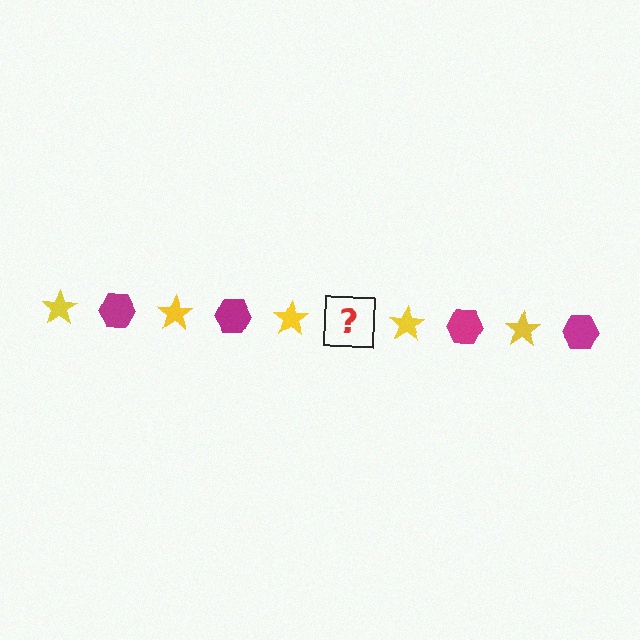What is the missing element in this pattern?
The missing element is a magenta hexagon.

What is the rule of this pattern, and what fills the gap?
The rule is that the pattern alternates between yellow star and magenta hexagon. The gap should be filled with a magenta hexagon.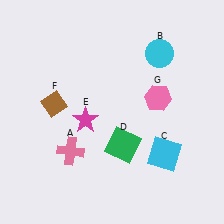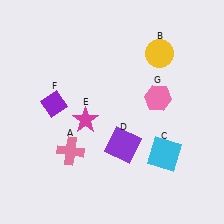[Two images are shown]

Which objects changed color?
B changed from cyan to yellow. D changed from green to purple. F changed from brown to purple.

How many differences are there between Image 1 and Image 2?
There are 3 differences between the two images.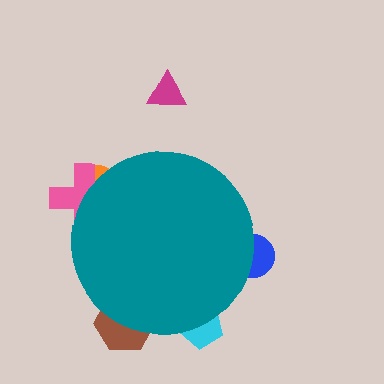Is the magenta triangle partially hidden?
No, the magenta triangle is fully visible.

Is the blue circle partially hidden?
Yes, the blue circle is partially hidden behind the teal circle.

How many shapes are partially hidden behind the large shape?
5 shapes are partially hidden.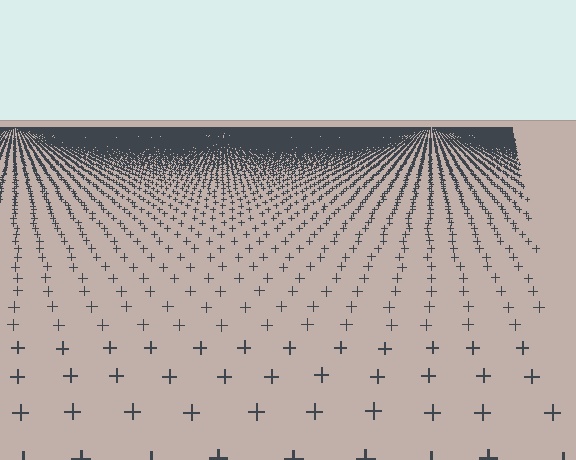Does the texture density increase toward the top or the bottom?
Density increases toward the top.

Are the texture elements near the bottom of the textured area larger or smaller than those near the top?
Larger. Near the bottom, elements are closer to the viewer and appear at a bigger on-screen size.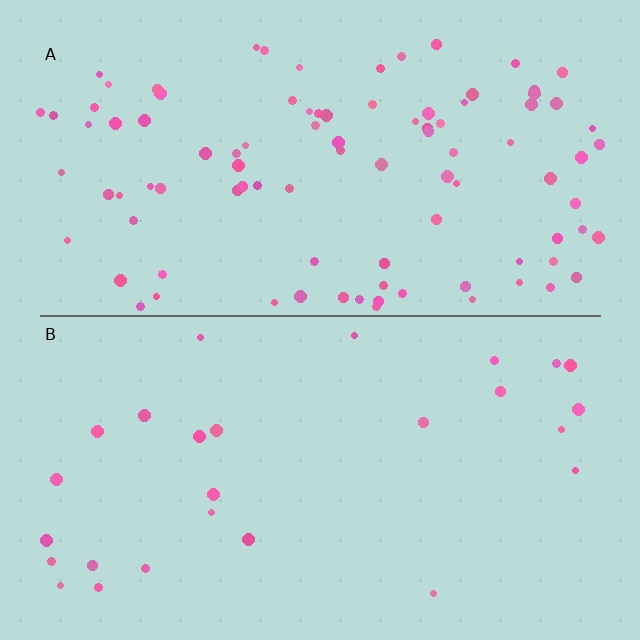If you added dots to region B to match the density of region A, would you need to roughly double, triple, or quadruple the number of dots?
Approximately quadruple.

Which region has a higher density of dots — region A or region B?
A (the top).